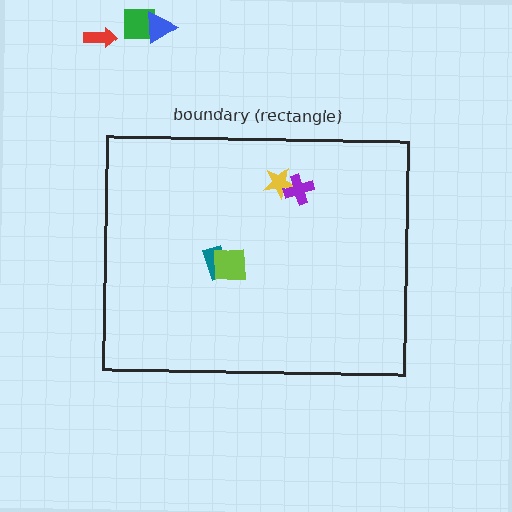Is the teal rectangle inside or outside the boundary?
Inside.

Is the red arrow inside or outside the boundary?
Outside.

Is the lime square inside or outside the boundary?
Inside.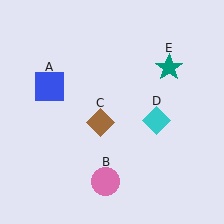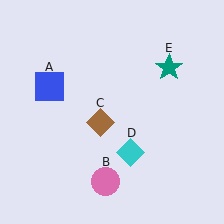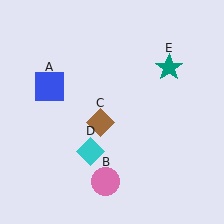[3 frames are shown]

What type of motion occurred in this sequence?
The cyan diamond (object D) rotated clockwise around the center of the scene.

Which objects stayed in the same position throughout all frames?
Blue square (object A) and pink circle (object B) and brown diamond (object C) and teal star (object E) remained stationary.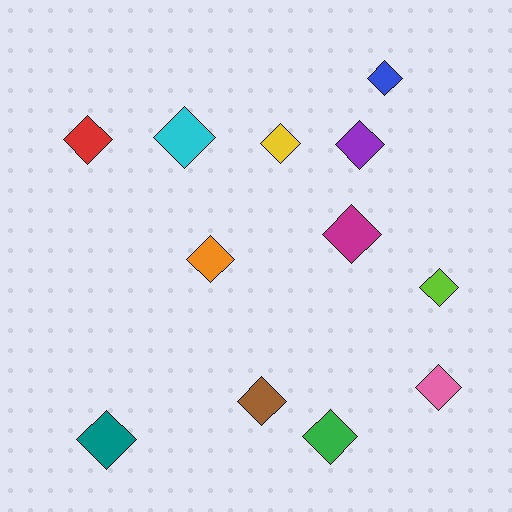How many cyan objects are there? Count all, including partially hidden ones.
There is 1 cyan object.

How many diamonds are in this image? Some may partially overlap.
There are 12 diamonds.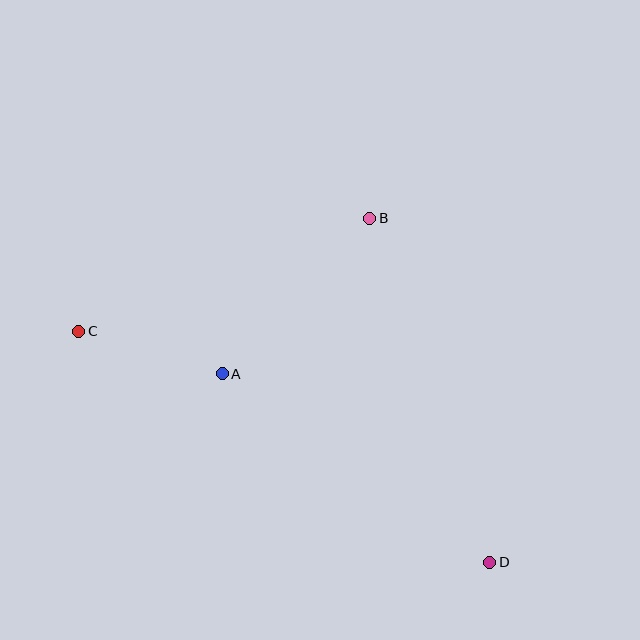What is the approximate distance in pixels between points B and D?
The distance between B and D is approximately 364 pixels.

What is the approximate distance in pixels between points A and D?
The distance between A and D is approximately 327 pixels.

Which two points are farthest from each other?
Points C and D are farthest from each other.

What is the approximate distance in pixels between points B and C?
The distance between B and C is approximately 312 pixels.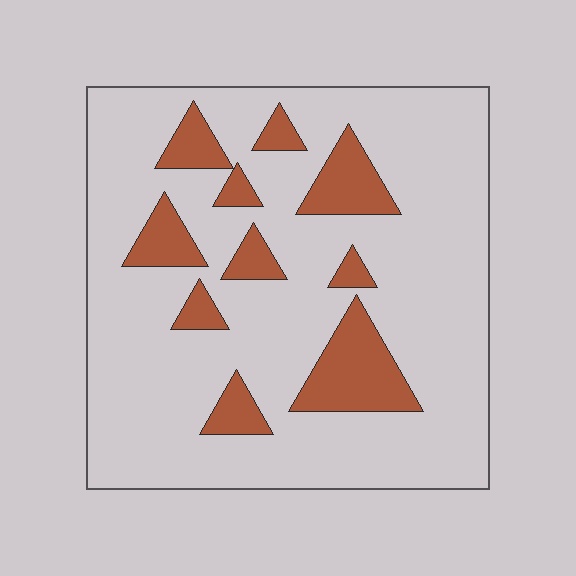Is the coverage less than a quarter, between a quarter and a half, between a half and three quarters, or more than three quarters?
Less than a quarter.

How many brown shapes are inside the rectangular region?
10.